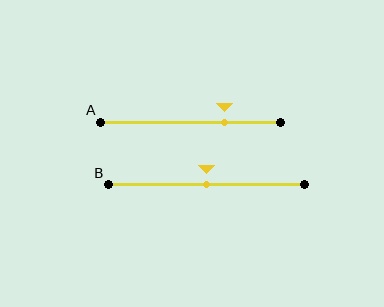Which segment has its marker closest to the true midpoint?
Segment B has its marker closest to the true midpoint.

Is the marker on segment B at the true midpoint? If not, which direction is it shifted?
Yes, the marker on segment B is at the true midpoint.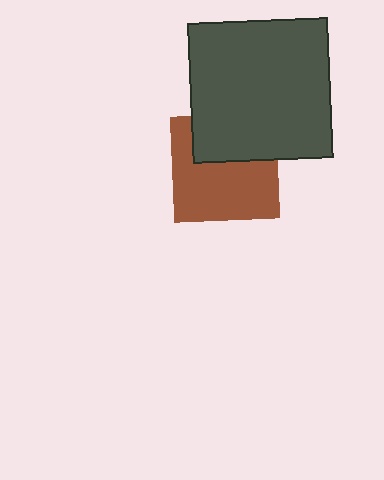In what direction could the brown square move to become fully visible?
The brown square could move down. That would shift it out from behind the dark gray square entirely.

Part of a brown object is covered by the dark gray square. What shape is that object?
It is a square.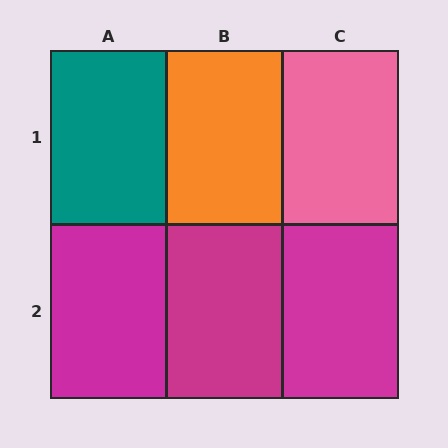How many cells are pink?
1 cell is pink.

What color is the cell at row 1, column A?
Teal.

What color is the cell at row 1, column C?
Pink.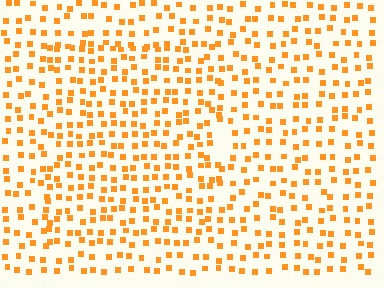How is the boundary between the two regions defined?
The boundary is defined by a change in element density (approximately 1.4x ratio). All elements are the same color, size, and shape.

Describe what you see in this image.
The image contains small orange elements arranged at two different densities. A rectangle-shaped region is visible where the elements are more densely packed than the surrounding area.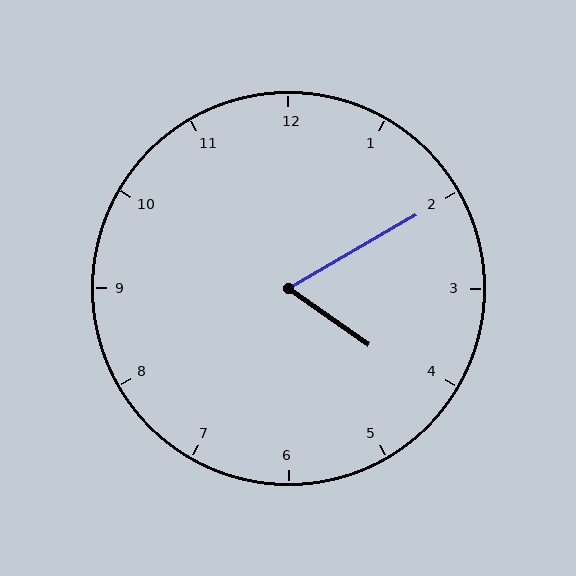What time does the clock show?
4:10.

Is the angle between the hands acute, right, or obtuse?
It is acute.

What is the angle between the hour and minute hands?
Approximately 65 degrees.